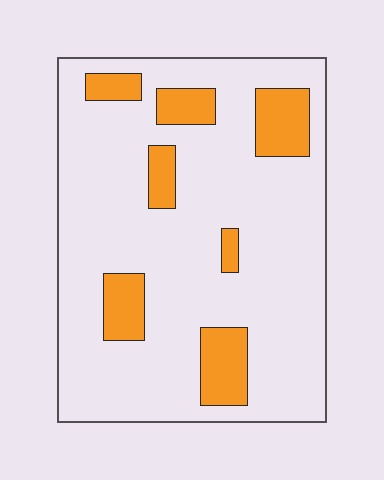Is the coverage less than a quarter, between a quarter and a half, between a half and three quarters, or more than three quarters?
Less than a quarter.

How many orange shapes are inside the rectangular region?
7.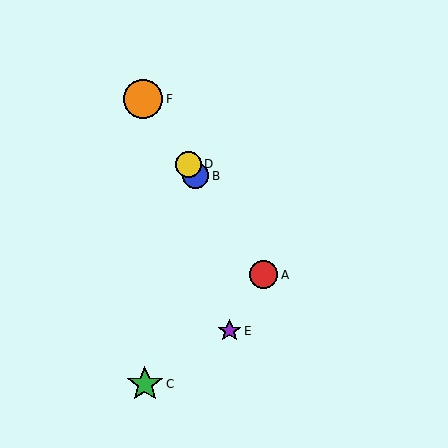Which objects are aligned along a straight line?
Objects A, B, D, F are aligned along a straight line.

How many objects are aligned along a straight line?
4 objects (A, B, D, F) are aligned along a straight line.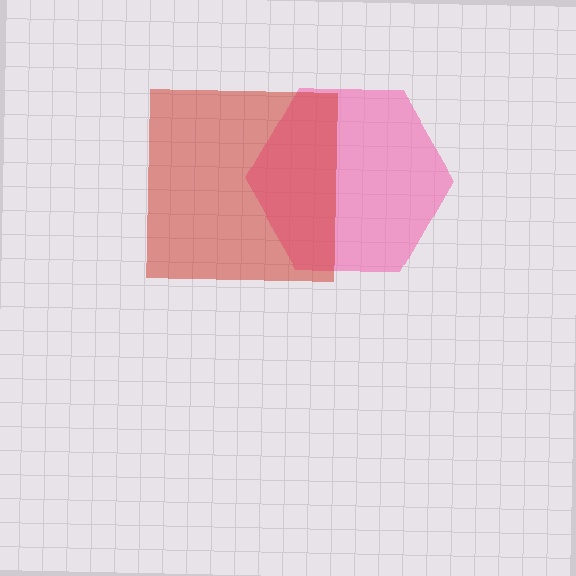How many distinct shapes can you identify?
There are 2 distinct shapes: a pink hexagon, a red square.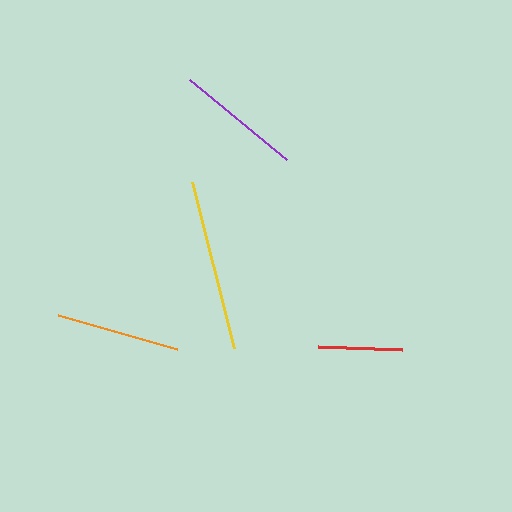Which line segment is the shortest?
The red line is the shortest at approximately 84 pixels.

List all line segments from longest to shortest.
From longest to shortest: yellow, purple, orange, red.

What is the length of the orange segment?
The orange segment is approximately 124 pixels long.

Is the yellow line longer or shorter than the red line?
The yellow line is longer than the red line.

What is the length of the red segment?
The red segment is approximately 84 pixels long.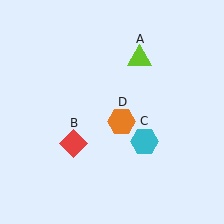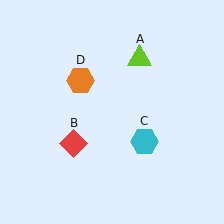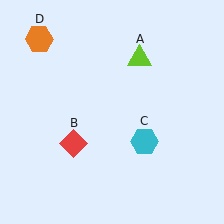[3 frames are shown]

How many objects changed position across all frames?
1 object changed position: orange hexagon (object D).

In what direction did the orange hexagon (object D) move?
The orange hexagon (object D) moved up and to the left.